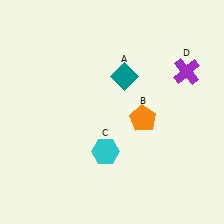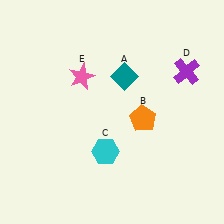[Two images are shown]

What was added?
A pink star (E) was added in Image 2.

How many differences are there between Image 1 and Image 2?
There is 1 difference between the two images.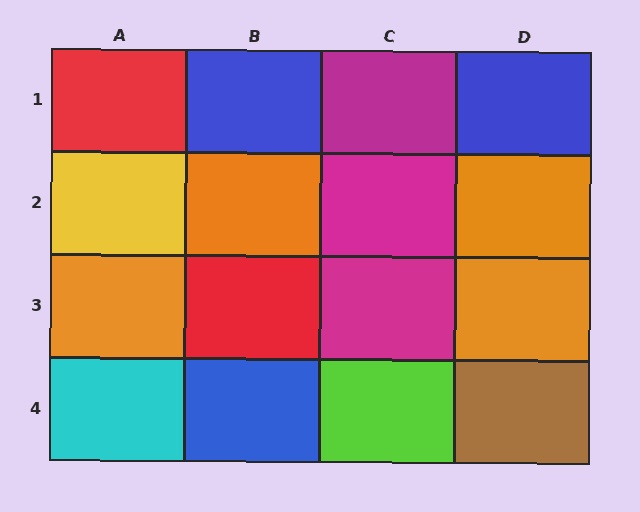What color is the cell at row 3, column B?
Red.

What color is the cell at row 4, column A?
Cyan.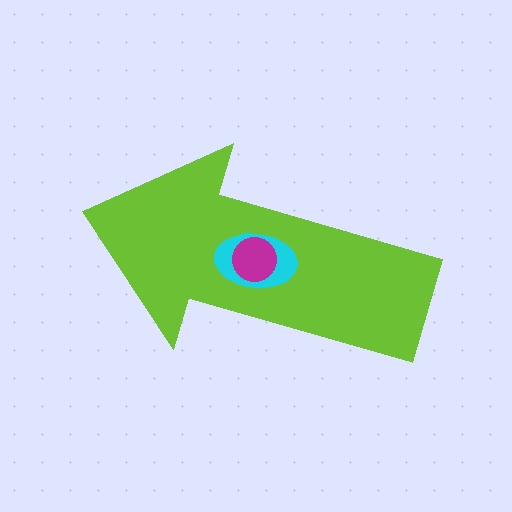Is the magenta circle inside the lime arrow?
Yes.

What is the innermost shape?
The magenta circle.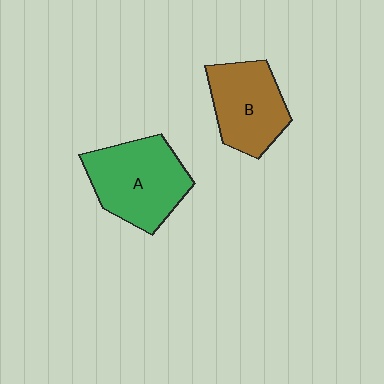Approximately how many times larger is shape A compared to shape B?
Approximately 1.2 times.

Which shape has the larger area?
Shape A (green).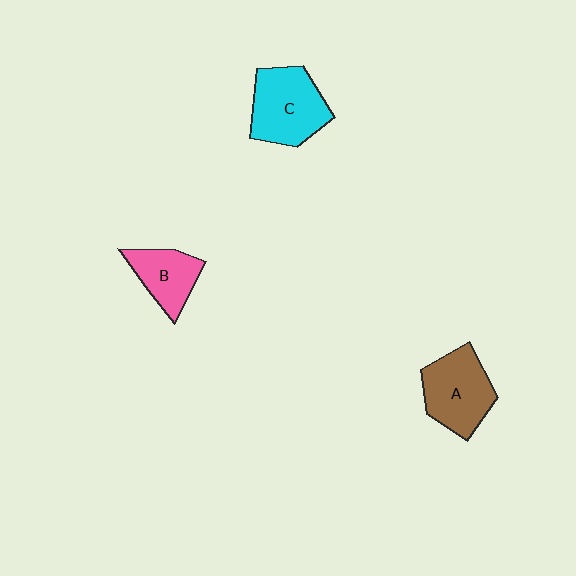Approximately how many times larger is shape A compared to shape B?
Approximately 1.4 times.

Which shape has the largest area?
Shape C (cyan).